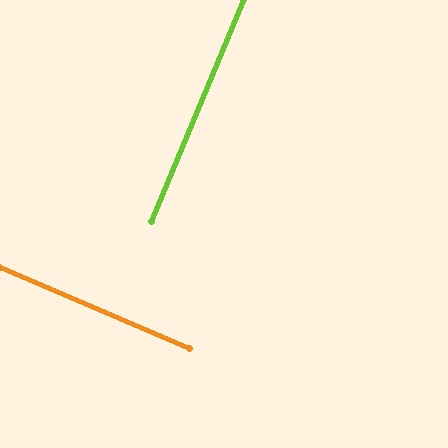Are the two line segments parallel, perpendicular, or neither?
Perpendicular — they meet at approximately 90°.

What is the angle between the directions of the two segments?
Approximately 90 degrees.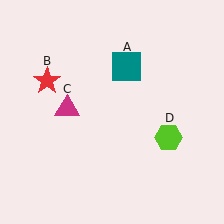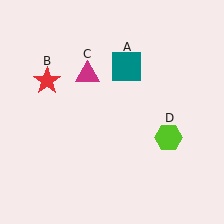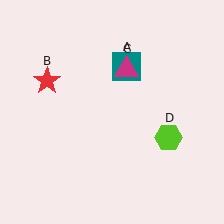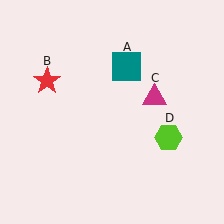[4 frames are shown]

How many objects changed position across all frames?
1 object changed position: magenta triangle (object C).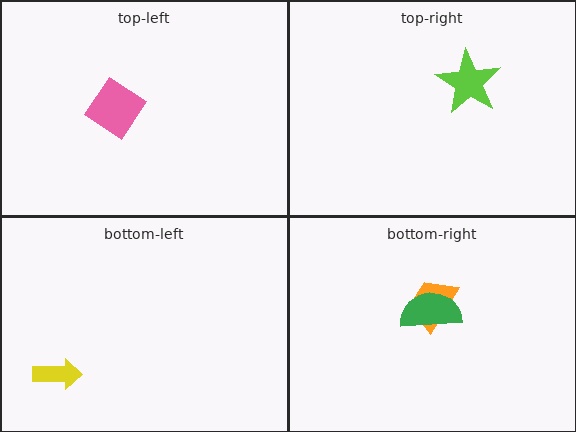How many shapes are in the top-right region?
1.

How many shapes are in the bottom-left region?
1.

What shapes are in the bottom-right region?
The orange trapezoid, the green semicircle.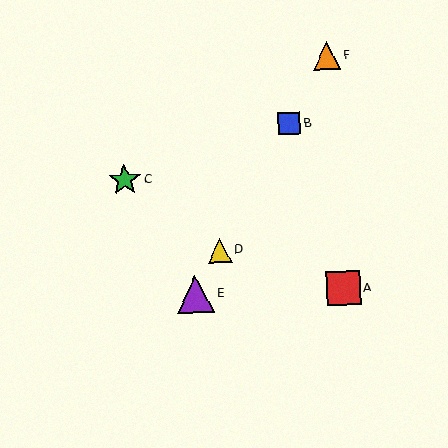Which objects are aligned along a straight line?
Objects B, D, E, F are aligned along a straight line.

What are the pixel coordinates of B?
Object B is at (289, 124).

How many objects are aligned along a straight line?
4 objects (B, D, E, F) are aligned along a straight line.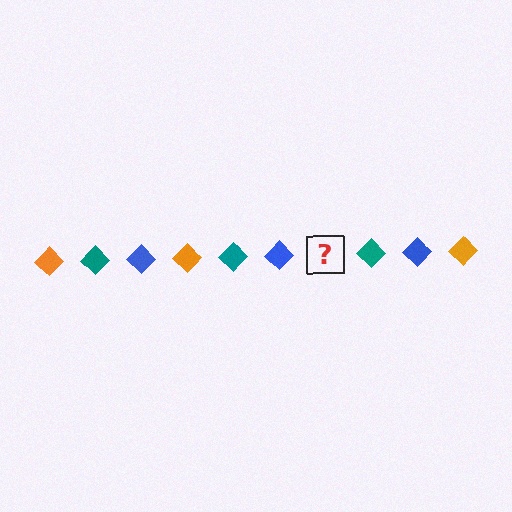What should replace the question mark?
The question mark should be replaced with an orange diamond.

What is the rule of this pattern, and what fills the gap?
The rule is that the pattern cycles through orange, teal, blue diamonds. The gap should be filled with an orange diamond.